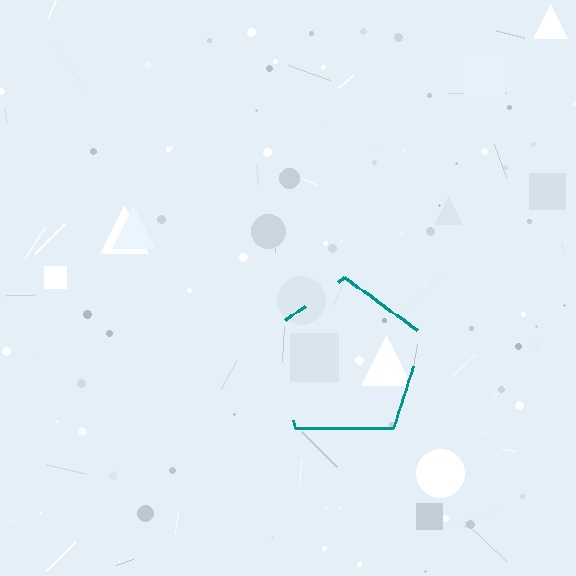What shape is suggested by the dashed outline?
The dashed outline suggests a pentagon.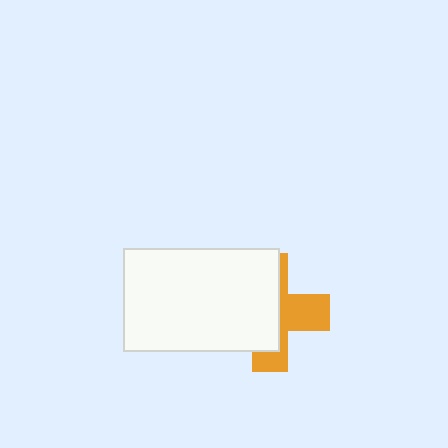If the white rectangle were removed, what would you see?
You would see the complete orange cross.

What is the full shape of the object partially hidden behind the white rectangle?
The partially hidden object is an orange cross.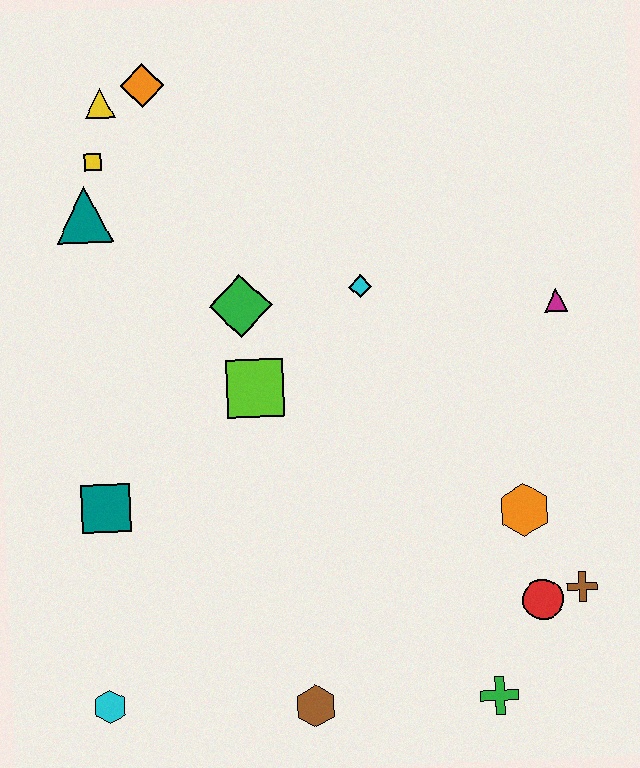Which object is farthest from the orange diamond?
The green cross is farthest from the orange diamond.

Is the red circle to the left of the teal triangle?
No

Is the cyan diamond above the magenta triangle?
Yes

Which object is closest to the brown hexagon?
The green cross is closest to the brown hexagon.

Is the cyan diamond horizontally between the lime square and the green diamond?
No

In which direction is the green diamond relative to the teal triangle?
The green diamond is to the right of the teal triangle.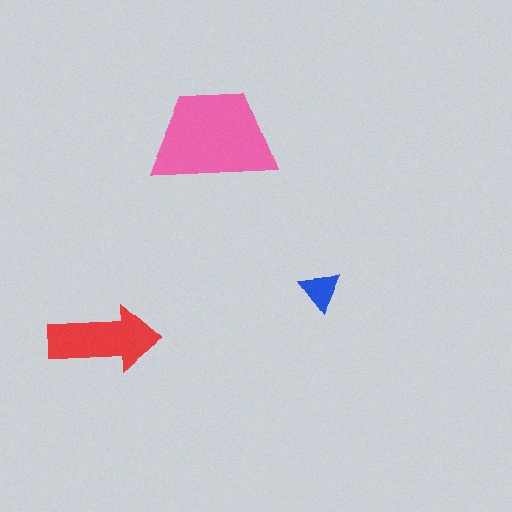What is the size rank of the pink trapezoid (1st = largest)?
1st.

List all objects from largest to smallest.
The pink trapezoid, the red arrow, the blue triangle.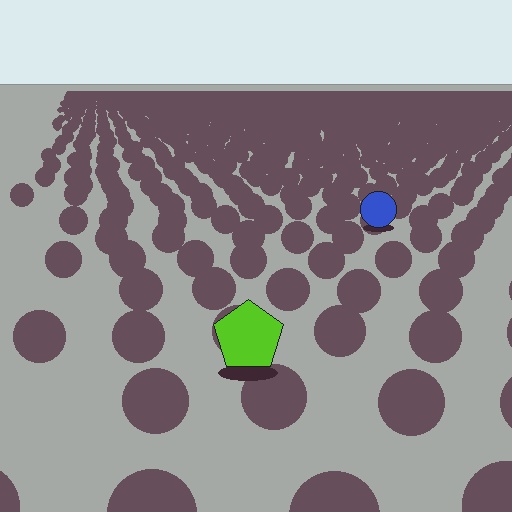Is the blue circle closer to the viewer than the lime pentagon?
No. The lime pentagon is closer — you can tell from the texture gradient: the ground texture is coarser near it.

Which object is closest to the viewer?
The lime pentagon is closest. The texture marks near it are larger and more spread out.